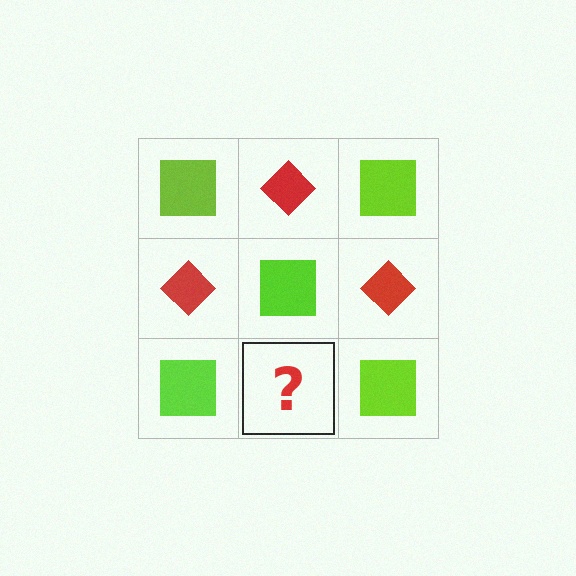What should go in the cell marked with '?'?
The missing cell should contain a red diamond.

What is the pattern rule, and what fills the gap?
The rule is that it alternates lime square and red diamond in a checkerboard pattern. The gap should be filled with a red diamond.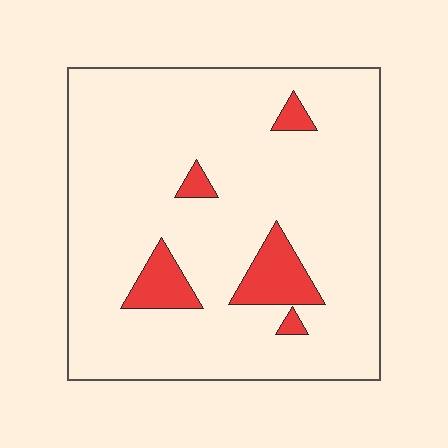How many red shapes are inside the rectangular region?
5.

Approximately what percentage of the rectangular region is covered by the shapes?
Approximately 10%.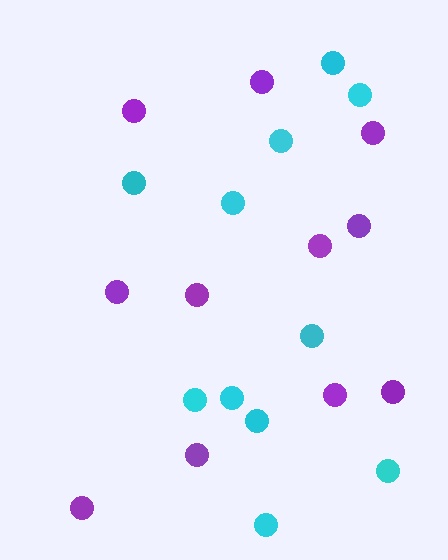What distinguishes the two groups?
There are 2 groups: one group of cyan circles (11) and one group of purple circles (11).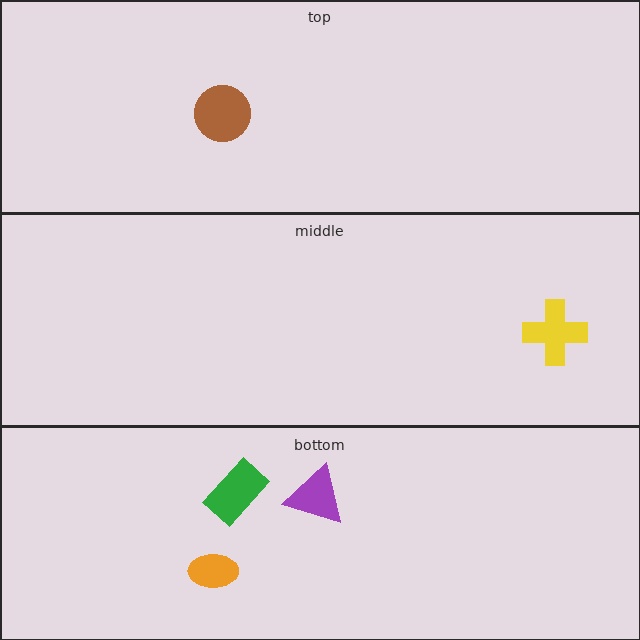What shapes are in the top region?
The brown circle.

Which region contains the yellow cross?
The middle region.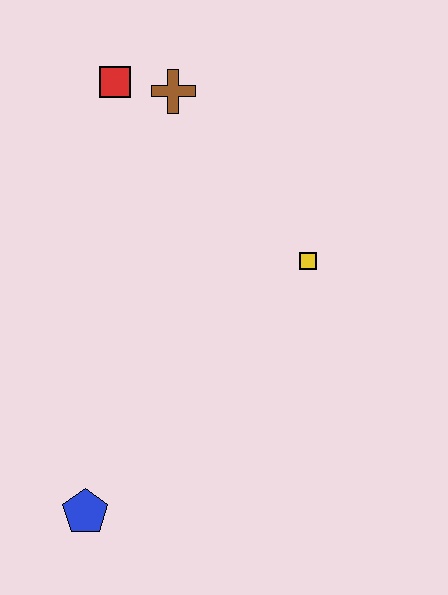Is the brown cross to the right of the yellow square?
No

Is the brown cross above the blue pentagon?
Yes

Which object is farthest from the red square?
The blue pentagon is farthest from the red square.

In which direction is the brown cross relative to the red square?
The brown cross is to the right of the red square.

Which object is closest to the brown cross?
The red square is closest to the brown cross.